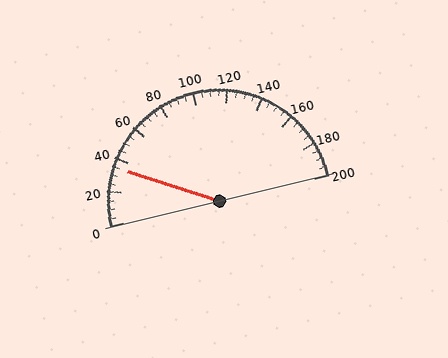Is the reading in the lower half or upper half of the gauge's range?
The reading is in the lower half of the range (0 to 200).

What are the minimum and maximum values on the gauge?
The gauge ranges from 0 to 200.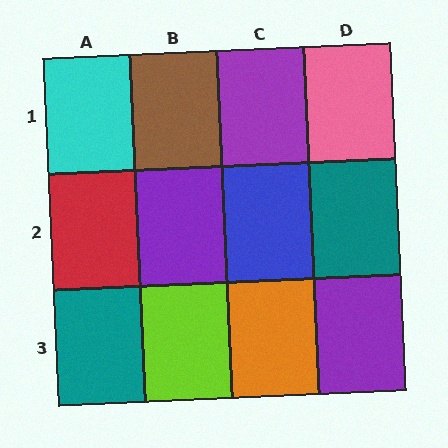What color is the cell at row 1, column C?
Purple.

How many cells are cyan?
1 cell is cyan.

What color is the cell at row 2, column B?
Purple.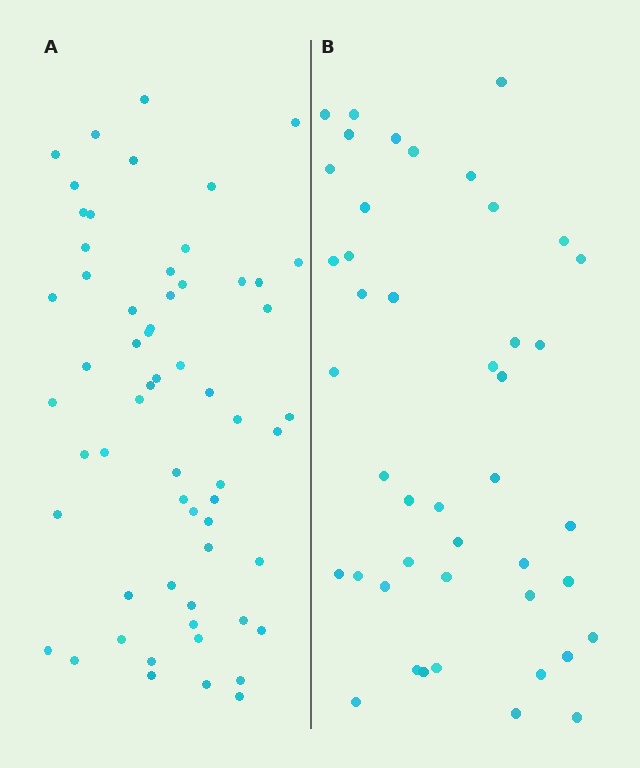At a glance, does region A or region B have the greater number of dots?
Region A (the left region) has more dots.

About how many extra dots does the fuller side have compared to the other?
Region A has approximately 15 more dots than region B.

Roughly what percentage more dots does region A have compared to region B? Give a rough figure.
About 35% more.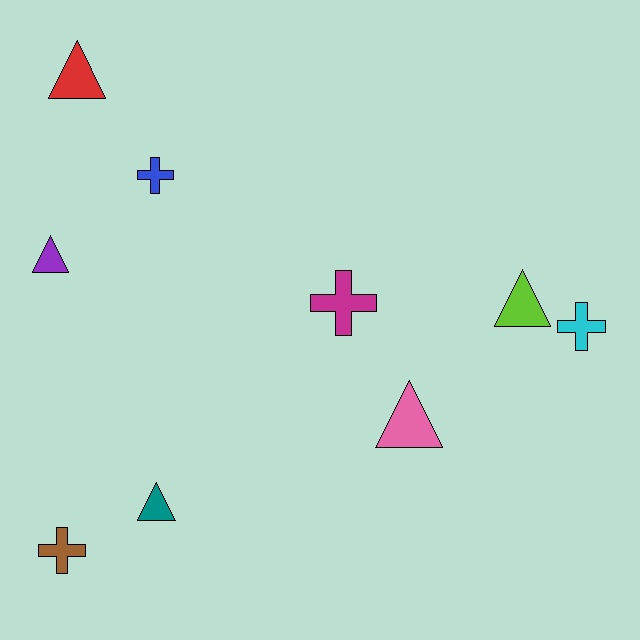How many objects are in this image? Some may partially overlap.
There are 9 objects.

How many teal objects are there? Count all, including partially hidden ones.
There is 1 teal object.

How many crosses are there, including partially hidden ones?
There are 4 crosses.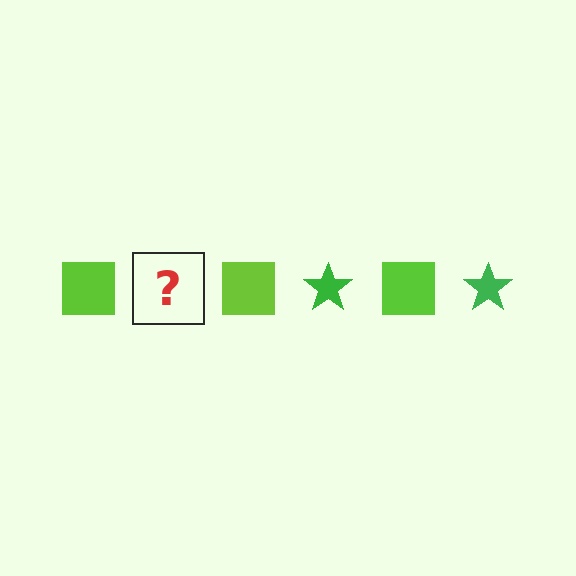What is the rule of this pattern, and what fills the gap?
The rule is that the pattern alternates between lime square and green star. The gap should be filled with a green star.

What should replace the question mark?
The question mark should be replaced with a green star.